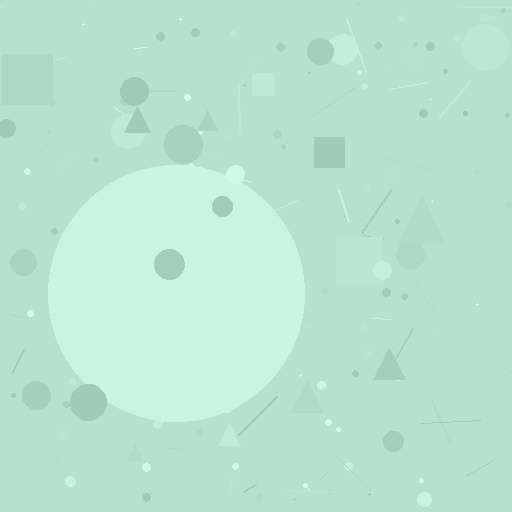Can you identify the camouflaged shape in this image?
The camouflaged shape is a circle.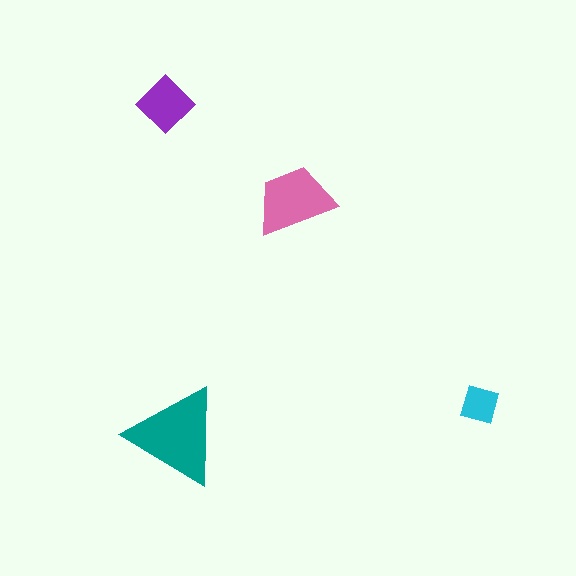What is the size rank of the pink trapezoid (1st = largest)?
2nd.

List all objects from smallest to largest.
The cyan square, the purple diamond, the pink trapezoid, the teal triangle.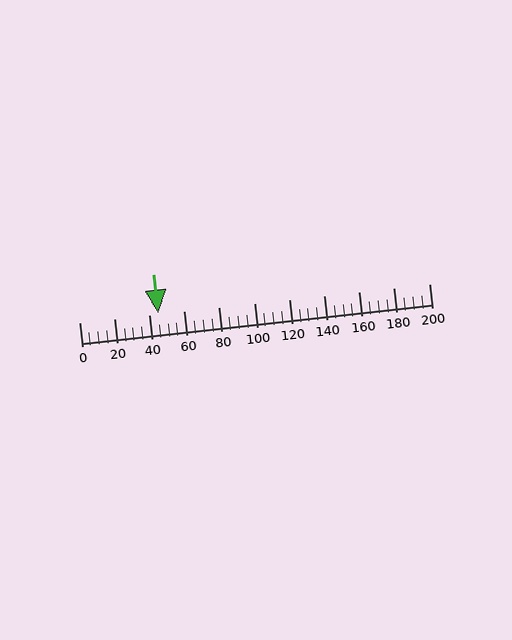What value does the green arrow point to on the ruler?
The green arrow points to approximately 45.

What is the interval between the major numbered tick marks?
The major tick marks are spaced 20 units apart.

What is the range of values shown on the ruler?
The ruler shows values from 0 to 200.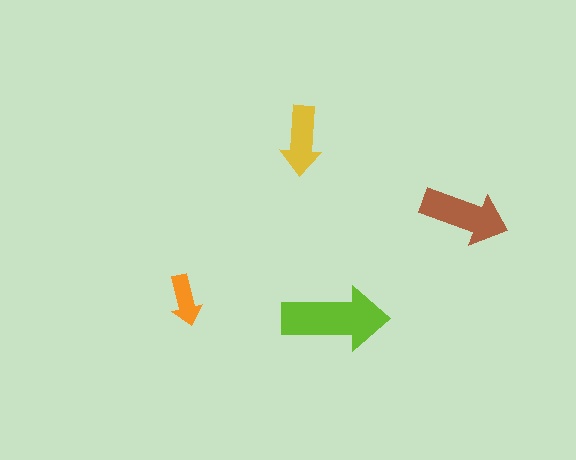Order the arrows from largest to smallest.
the lime one, the brown one, the yellow one, the orange one.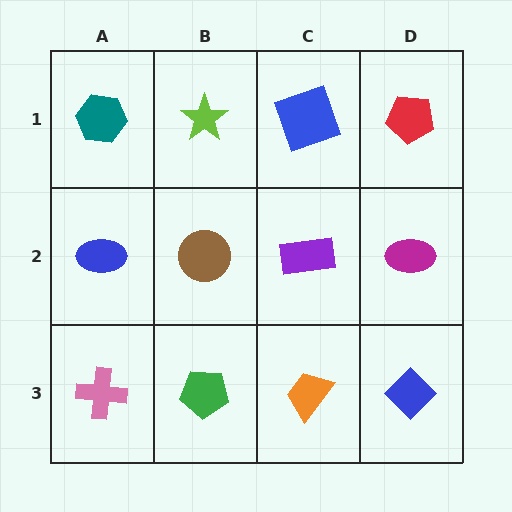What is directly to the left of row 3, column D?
An orange trapezoid.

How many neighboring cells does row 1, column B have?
3.